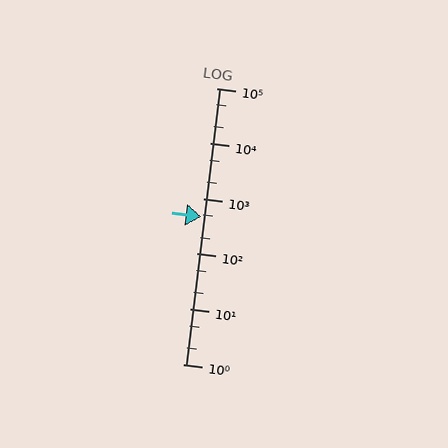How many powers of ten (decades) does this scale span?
The scale spans 5 decades, from 1 to 100000.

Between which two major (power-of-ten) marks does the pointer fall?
The pointer is between 100 and 1000.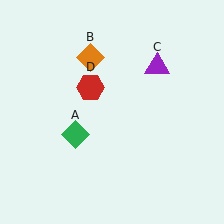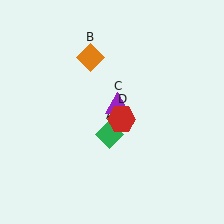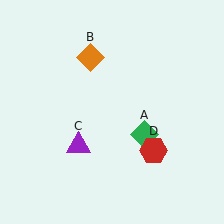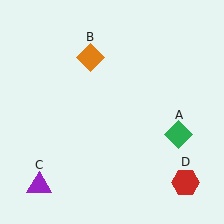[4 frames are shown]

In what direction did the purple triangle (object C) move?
The purple triangle (object C) moved down and to the left.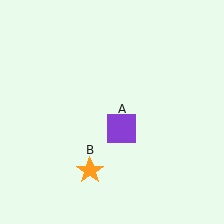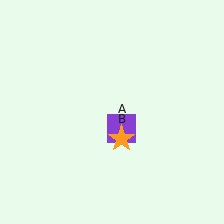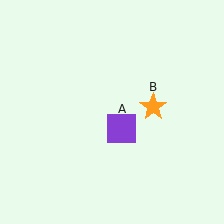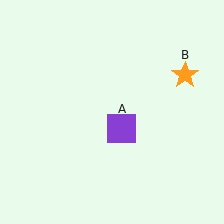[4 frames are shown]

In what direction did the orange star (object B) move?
The orange star (object B) moved up and to the right.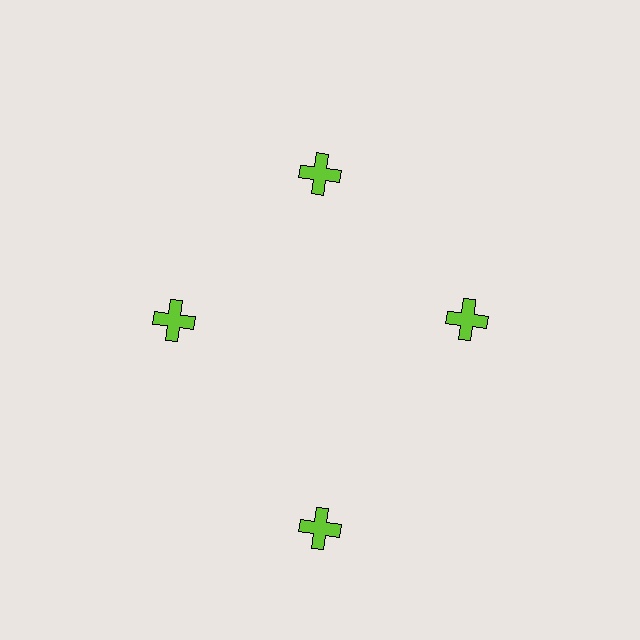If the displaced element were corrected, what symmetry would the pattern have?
It would have 4-fold rotational symmetry — the pattern would map onto itself every 90 degrees.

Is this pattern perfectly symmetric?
No. The 4 lime crosses are arranged in a ring, but one element near the 6 o'clock position is pushed outward from the center, breaking the 4-fold rotational symmetry.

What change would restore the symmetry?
The symmetry would be restored by moving it inward, back onto the ring so that all 4 crosses sit at equal angles and equal distance from the center.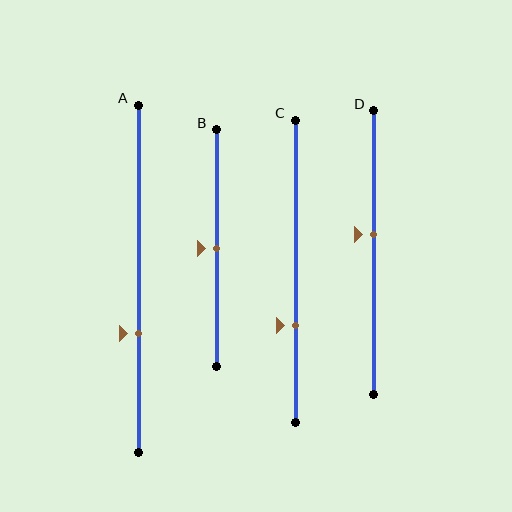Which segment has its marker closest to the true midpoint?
Segment B has its marker closest to the true midpoint.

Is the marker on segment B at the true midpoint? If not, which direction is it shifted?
Yes, the marker on segment B is at the true midpoint.